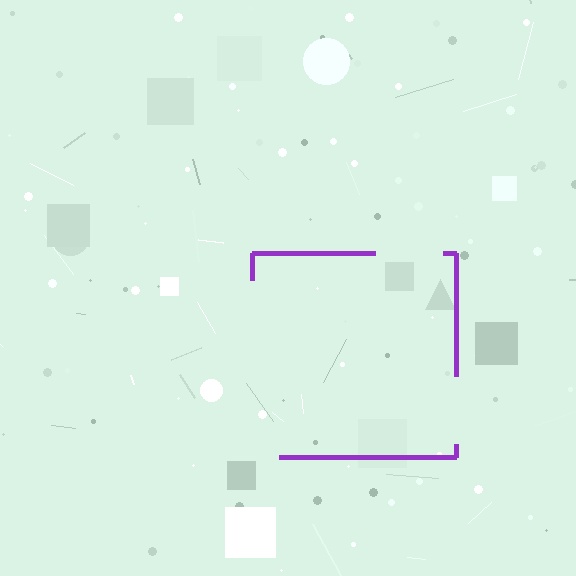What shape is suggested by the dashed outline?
The dashed outline suggests a square.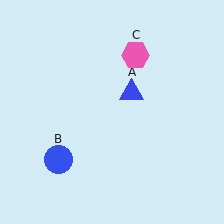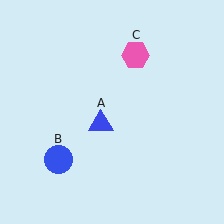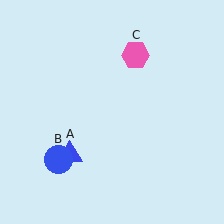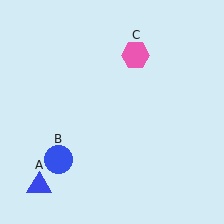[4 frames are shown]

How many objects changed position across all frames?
1 object changed position: blue triangle (object A).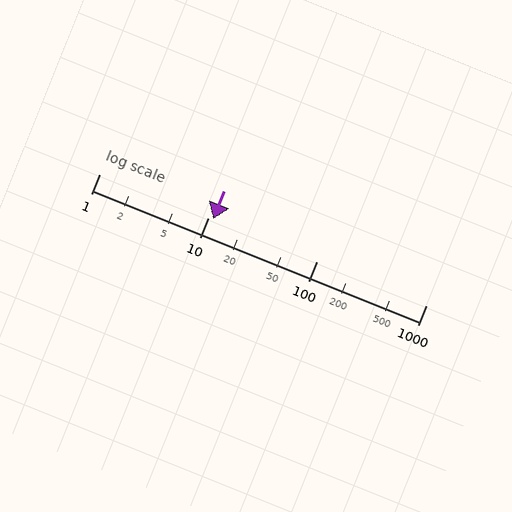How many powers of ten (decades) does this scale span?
The scale spans 3 decades, from 1 to 1000.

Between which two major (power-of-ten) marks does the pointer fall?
The pointer is between 10 and 100.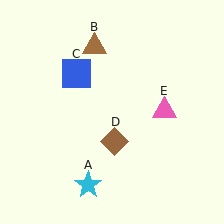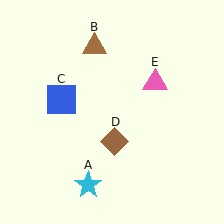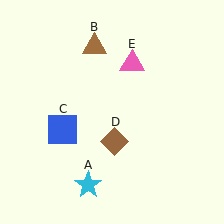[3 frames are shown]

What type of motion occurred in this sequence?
The blue square (object C), pink triangle (object E) rotated counterclockwise around the center of the scene.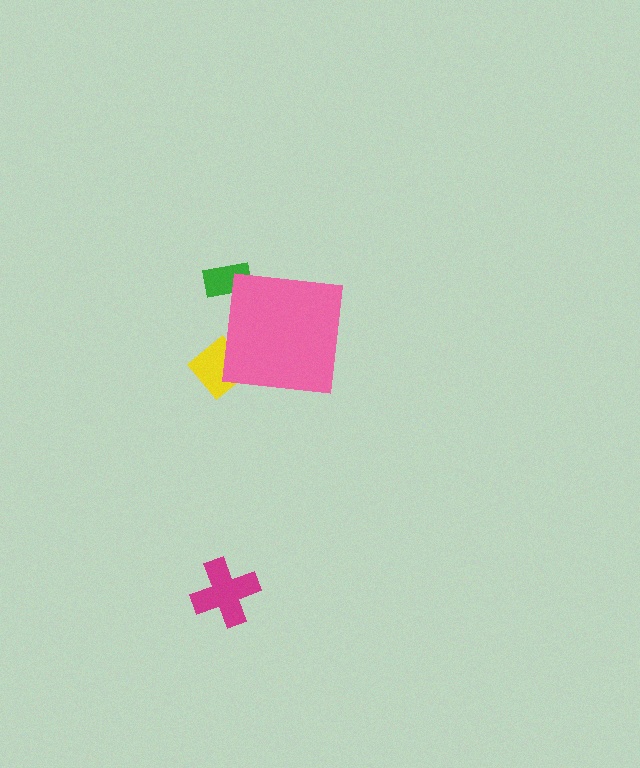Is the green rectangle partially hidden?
Yes, the green rectangle is partially hidden behind the pink square.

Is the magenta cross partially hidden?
No, the magenta cross is fully visible.